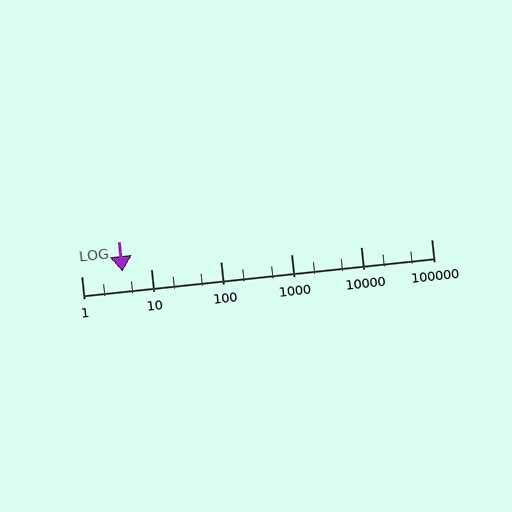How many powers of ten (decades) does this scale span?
The scale spans 5 decades, from 1 to 100000.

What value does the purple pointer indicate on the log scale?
The pointer indicates approximately 3.9.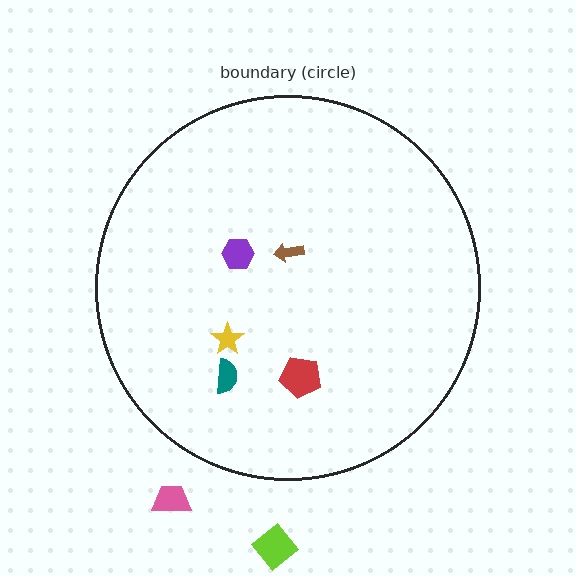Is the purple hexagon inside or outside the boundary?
Inside.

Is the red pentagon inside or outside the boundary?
Inside.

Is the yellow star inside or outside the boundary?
Inside.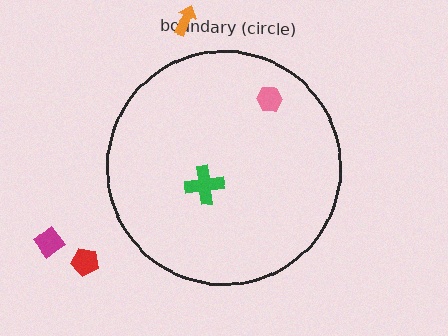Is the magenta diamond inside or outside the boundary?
Outside.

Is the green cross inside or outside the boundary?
Inside.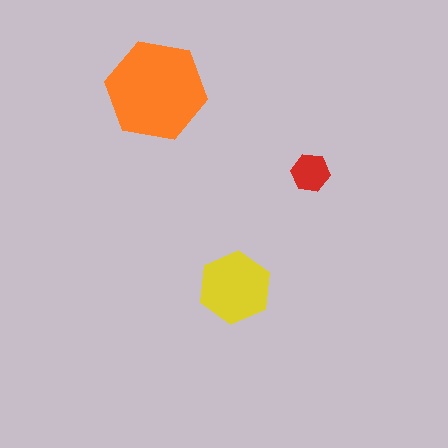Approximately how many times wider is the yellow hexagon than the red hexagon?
About 2 times wider.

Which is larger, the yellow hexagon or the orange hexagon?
The orange one.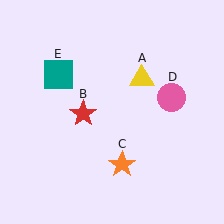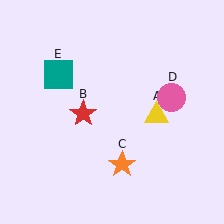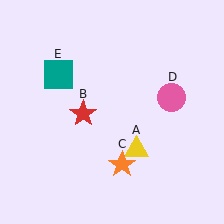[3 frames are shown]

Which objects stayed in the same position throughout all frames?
Red star (object B) and orange star (object C) and pink circle (object D) and teal square (object E) remained stationary.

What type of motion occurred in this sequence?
The yellow triangle (object A) rotated clockwise around the center of the scene.